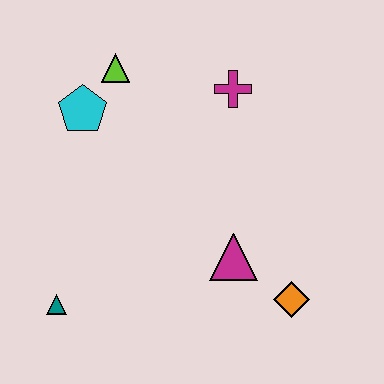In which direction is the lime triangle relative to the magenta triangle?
The lime triangle is above the magenta triangle.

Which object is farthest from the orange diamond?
The lime triangle is farthest from the orange diamond.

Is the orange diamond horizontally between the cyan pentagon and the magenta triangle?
No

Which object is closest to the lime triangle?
The cyan pentagon is closest to the lime triangle.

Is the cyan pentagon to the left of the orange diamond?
Yes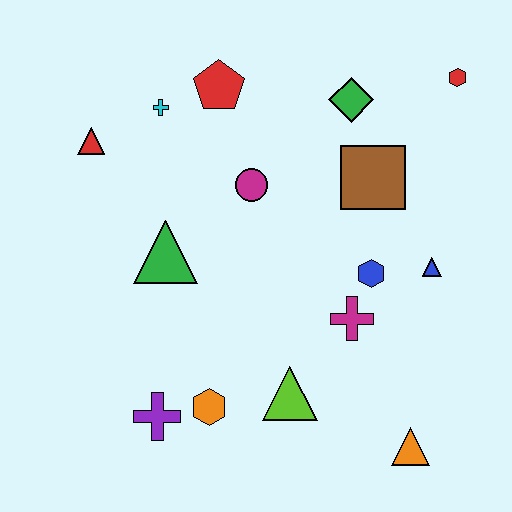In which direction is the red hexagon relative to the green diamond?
The red hexagon is to the right of the green diamond.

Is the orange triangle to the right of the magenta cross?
Yes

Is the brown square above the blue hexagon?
Yes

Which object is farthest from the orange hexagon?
The red hexagon is farthest from the orange hexagon.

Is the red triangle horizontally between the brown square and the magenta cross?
No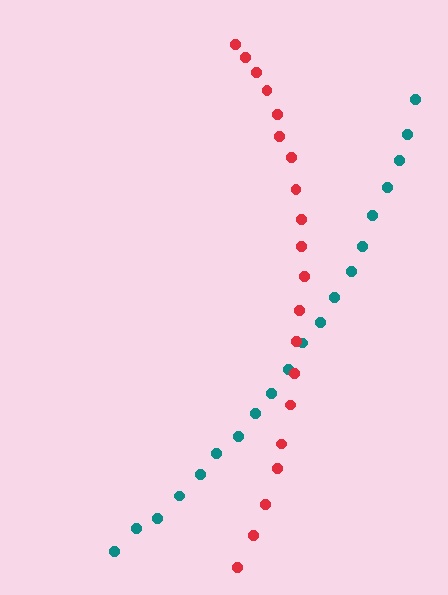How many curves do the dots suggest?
There are 2 distinct paths.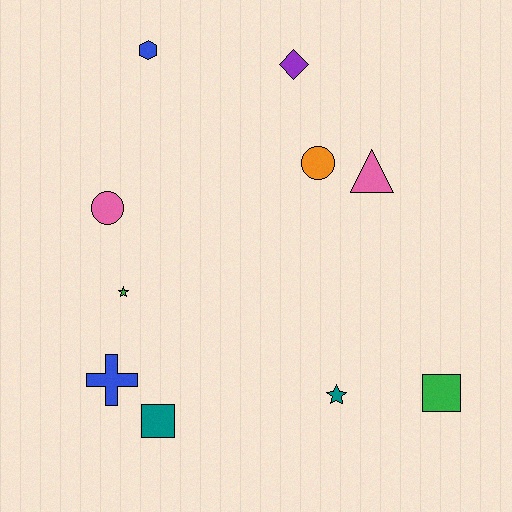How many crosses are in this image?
There is 1 cross.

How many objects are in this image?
There are 10 objects.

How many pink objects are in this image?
There are 2 pink objects.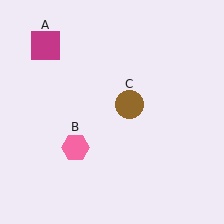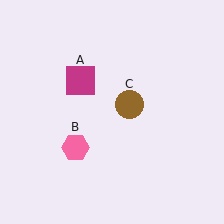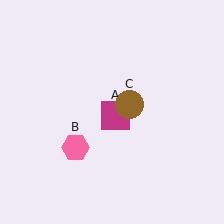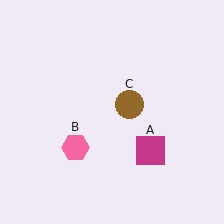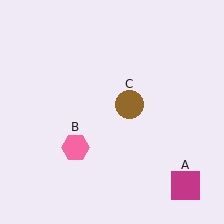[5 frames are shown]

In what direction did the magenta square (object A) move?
The magenta square (object A) moved down and to the right.